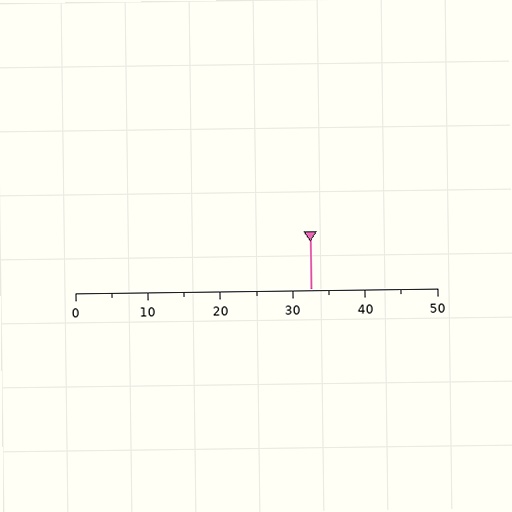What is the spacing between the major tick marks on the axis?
The major ticks are spaced 10 apart.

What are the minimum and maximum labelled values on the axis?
The axis runs from 0 to 50.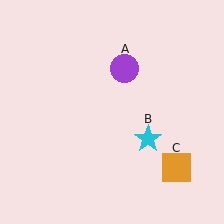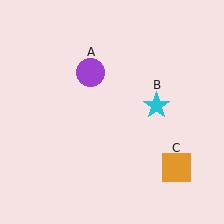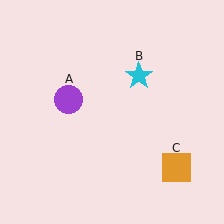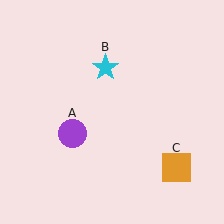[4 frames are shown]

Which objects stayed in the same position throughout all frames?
Orange square (object C) remained stationary.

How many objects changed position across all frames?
2 objects changed position: purple circle (object A), cyan star (object B).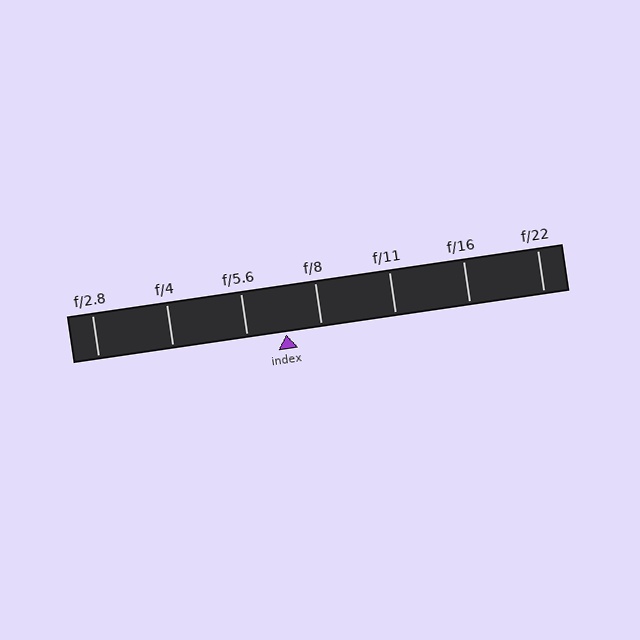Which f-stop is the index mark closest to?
The index mark is closest to f/8.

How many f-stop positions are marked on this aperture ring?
There are 7 f-stop positions marked.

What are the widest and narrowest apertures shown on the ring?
The widest aperture shown is f/2.8 and the narrowest is f/22.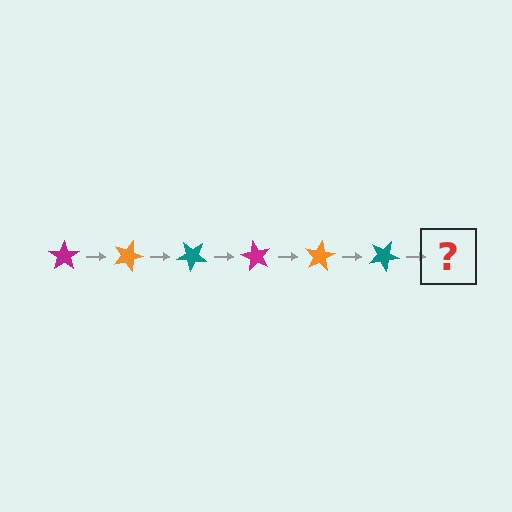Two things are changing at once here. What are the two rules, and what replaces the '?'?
The two rules are that it rotates 20 degrees each step and the color cycles through magenta, orange, and teal. The '?' should be a magenta star, rotated 120 degrees from the start.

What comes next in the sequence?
The next element should be a magenta star, rotated 120 degrees from the start.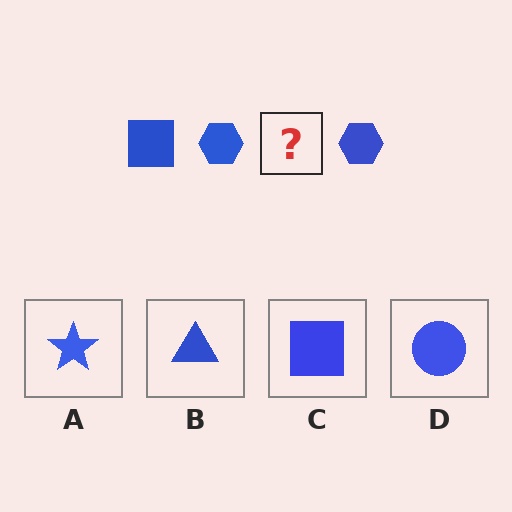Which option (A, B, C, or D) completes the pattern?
C.